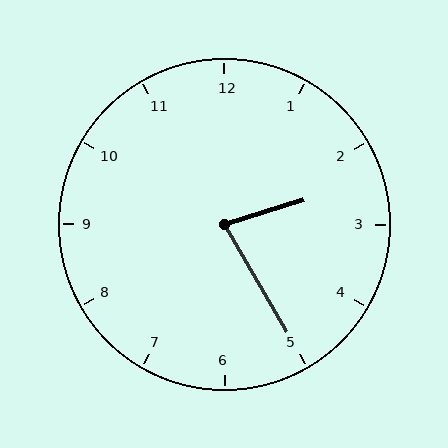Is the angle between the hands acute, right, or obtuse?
It is acute.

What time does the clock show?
2:25.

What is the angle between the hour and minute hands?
Approximately 78 degrees.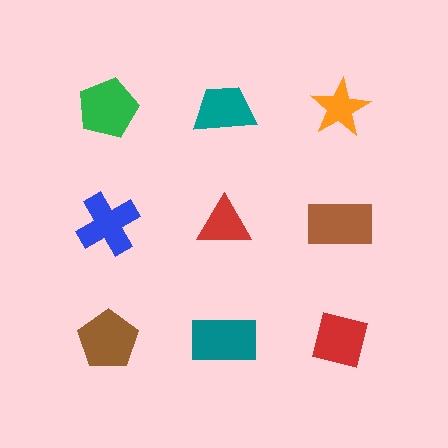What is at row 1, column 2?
A teal trapezoid.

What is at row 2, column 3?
A brown rectangle.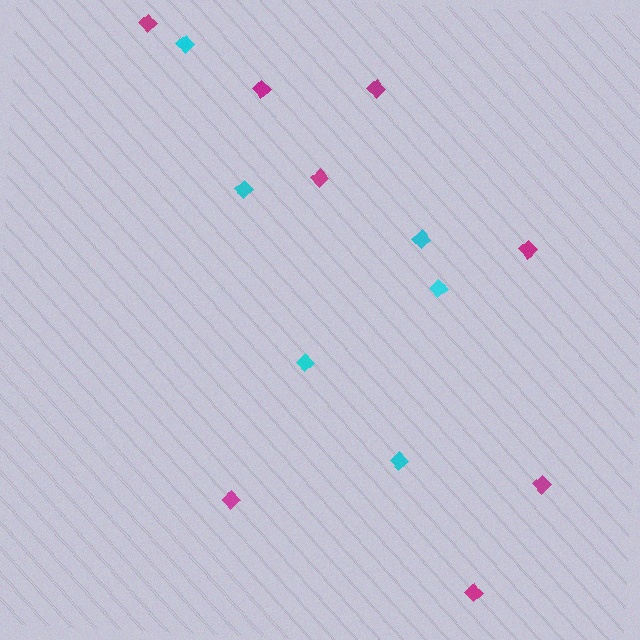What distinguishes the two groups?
There are 2 groups: one group of cyan diamonds (6) and one group of magenta diamonds (8).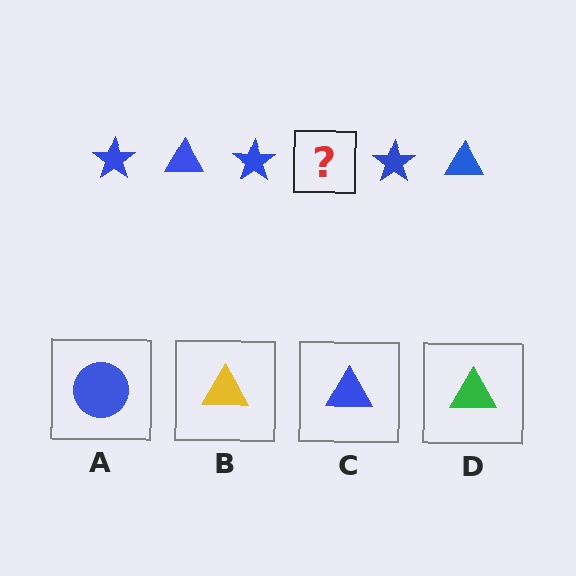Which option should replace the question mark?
Option C.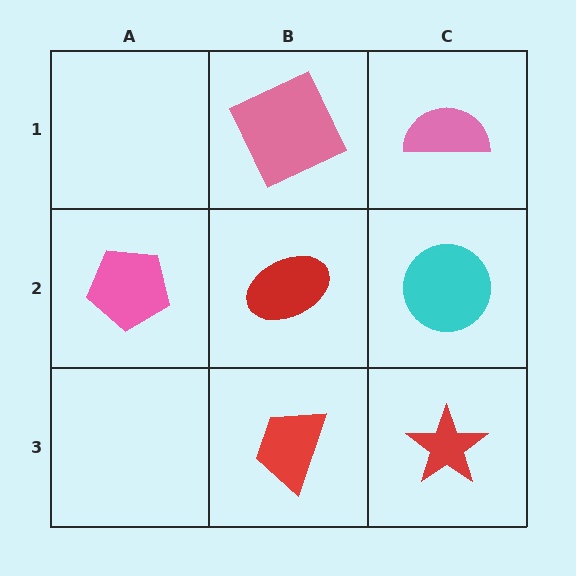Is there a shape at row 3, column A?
No, that cell is empty.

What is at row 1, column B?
A pink square.